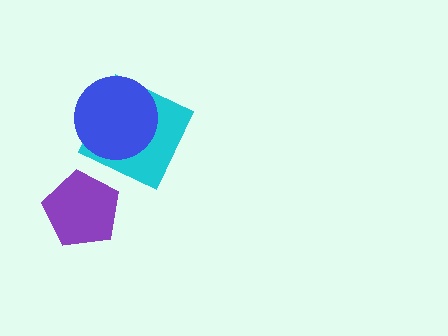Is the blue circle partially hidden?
No, no other shape covers it.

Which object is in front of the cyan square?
The blue circle is in front of the cyan square.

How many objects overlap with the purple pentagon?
0 objects overlap with the purple pentagon.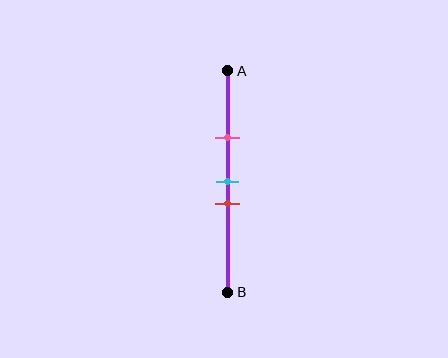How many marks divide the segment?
There are 3 marks dividing the segment.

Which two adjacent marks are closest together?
The cyan and red marks are the closest adjacent pair.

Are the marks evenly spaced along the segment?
No, the marks are not evenly spaced.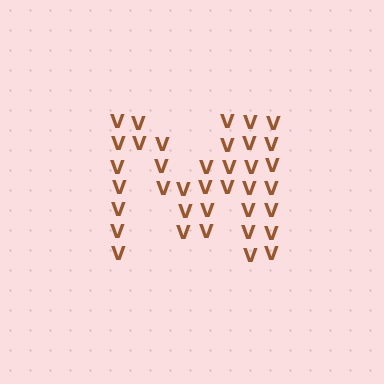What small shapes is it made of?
It is made of small letter V's.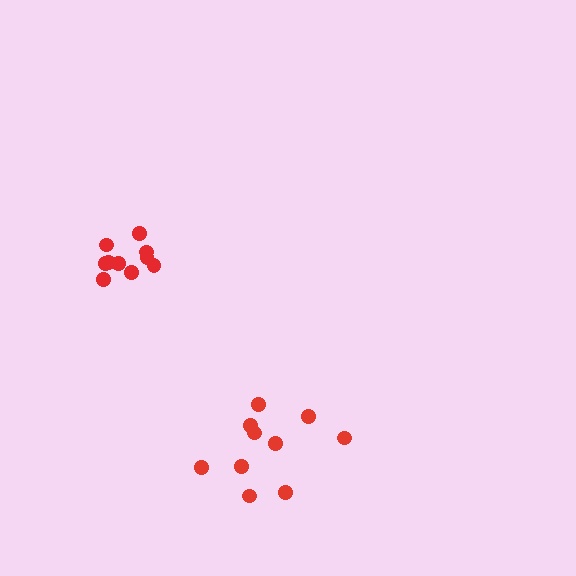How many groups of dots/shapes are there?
There are 2 groups.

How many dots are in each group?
Group 1: 10 dots, Group 2: 10 dots (20 total).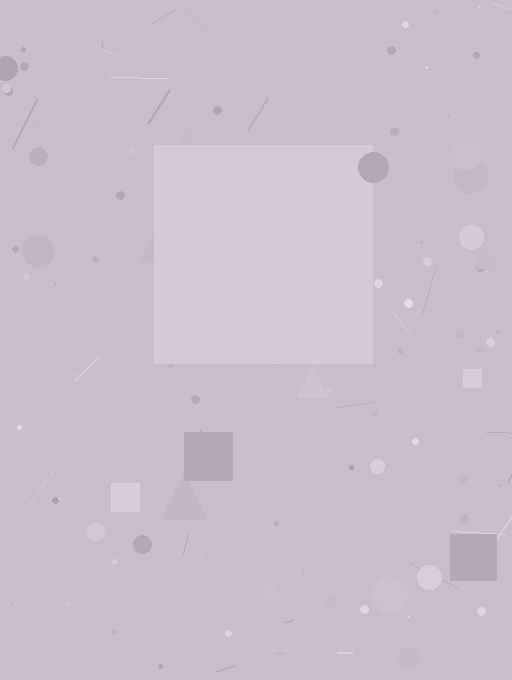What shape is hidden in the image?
A square is hidden in the image.